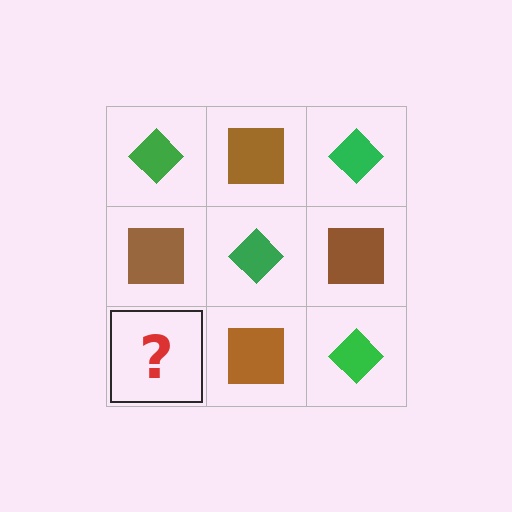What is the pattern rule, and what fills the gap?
The rule is that it alternates green diamond and brown square in a checkerboard pattern. The gap should be filled with a green diamond.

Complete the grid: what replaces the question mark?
The question mark should be replaced with a green diamond.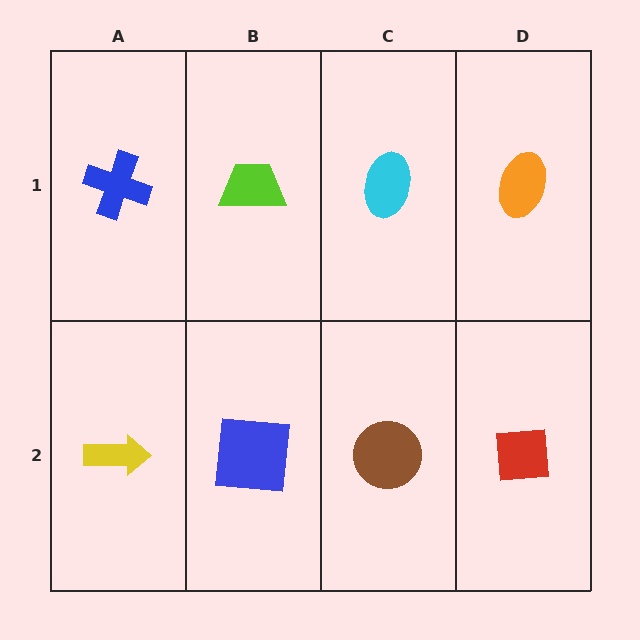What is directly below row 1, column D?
A red square.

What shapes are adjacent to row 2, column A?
A blue cross (row 1, column A), a blue square (row 2, column B).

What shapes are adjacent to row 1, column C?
A brown circle (row 2, column C), a lime trapezoid (row 1, column B), an orange ellipse (row 1, column D).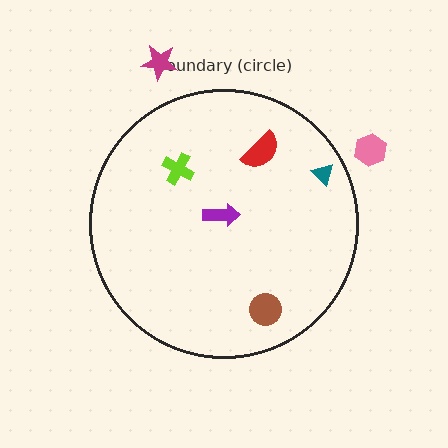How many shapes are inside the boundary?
5 inside, 2 outside.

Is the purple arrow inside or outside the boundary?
Inside.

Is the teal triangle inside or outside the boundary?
Inside.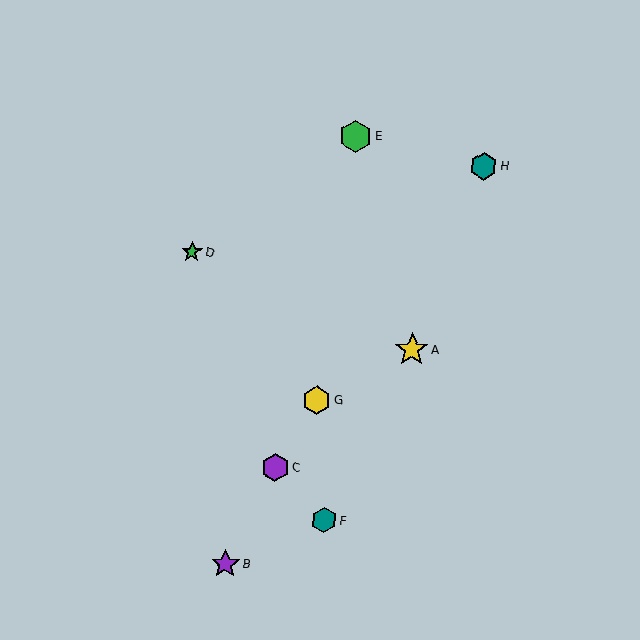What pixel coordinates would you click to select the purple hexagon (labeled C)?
Click at (275, 467) to select the purple hexagon C.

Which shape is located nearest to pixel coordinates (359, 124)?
The green hexagon (labeled E) at (356, 136) is nearest to that location.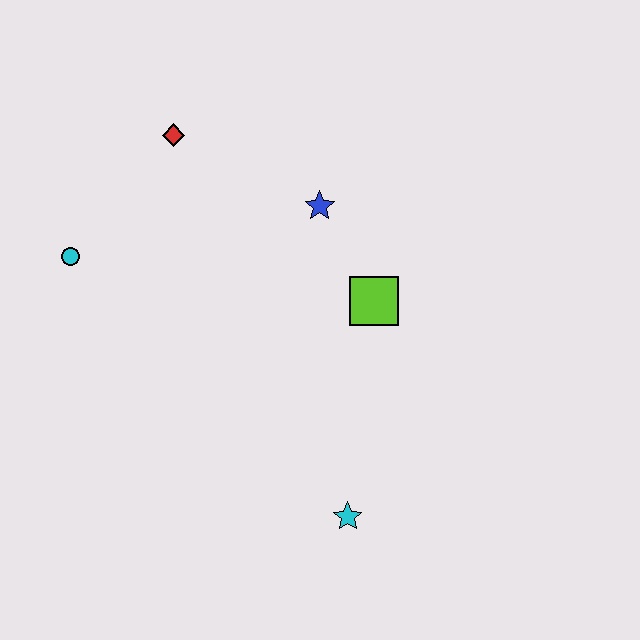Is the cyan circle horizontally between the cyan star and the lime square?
No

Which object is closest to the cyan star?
The lime square is closest to the cyan star.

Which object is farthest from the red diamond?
The cyan star is farthest from the red diamond.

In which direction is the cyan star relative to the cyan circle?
The cyan star is to the right of the cyan circle.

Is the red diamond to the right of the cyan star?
No